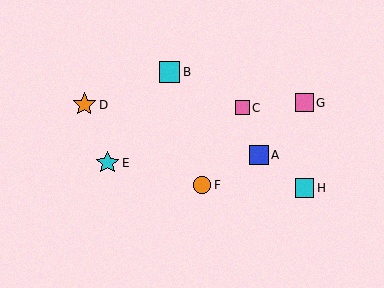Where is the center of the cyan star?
The center of the cyan star is at (108, 163).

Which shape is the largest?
The orange star (labeled D) is the largest.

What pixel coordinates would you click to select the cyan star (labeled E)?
Click at (108, 163) to select the cyan star E.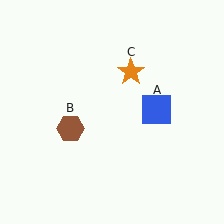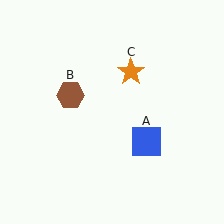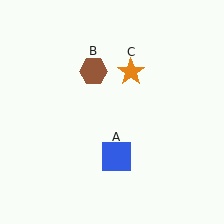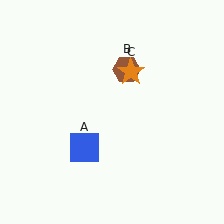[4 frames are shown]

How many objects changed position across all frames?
2 objects changed position: blue square (object A), brown hexagon (object B).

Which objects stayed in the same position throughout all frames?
Orange star (object C) remained stationary.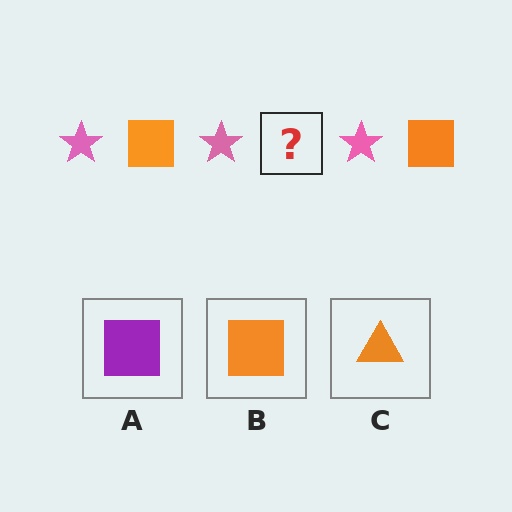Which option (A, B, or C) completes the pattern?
B.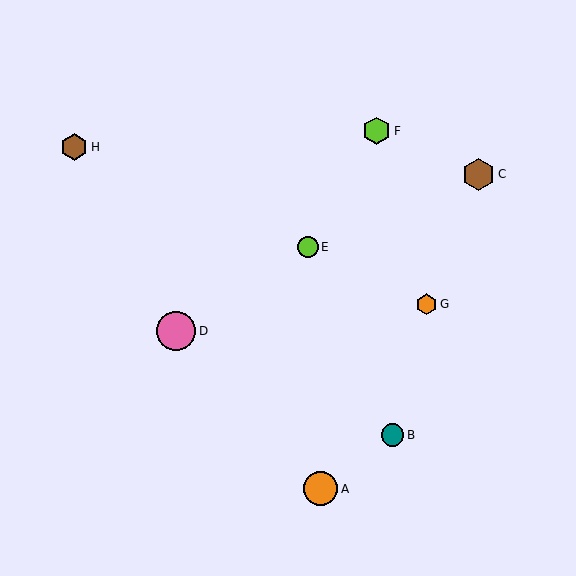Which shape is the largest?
The pink circle (labeled D) is the largest.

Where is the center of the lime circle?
The center of the lime circle is at (308, 247).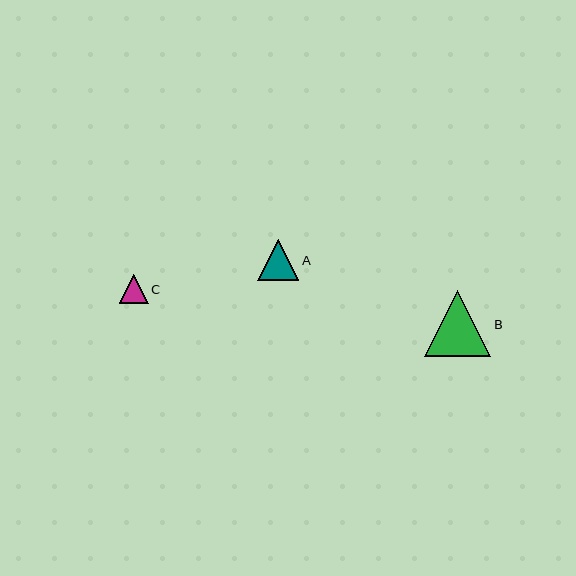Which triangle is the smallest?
Triangle C is the smallest with a size of approximately 29 pixels.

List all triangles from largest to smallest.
From largest to smallest: B, A, C.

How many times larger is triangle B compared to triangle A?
Triangle B is approximately 1.6 times the size of triangle A.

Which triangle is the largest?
Triangle B is the largest with a size of approximately 67 pixels.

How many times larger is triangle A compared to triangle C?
Triangle A is approximately 1.4 times the size of triangle C.